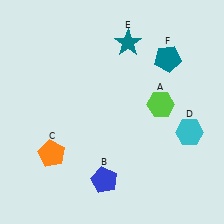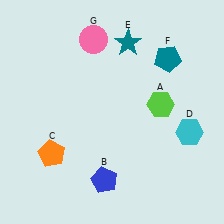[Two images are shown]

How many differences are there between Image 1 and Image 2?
There is 1 difference between the two images.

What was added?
A pink circle (G) was added in Image 2.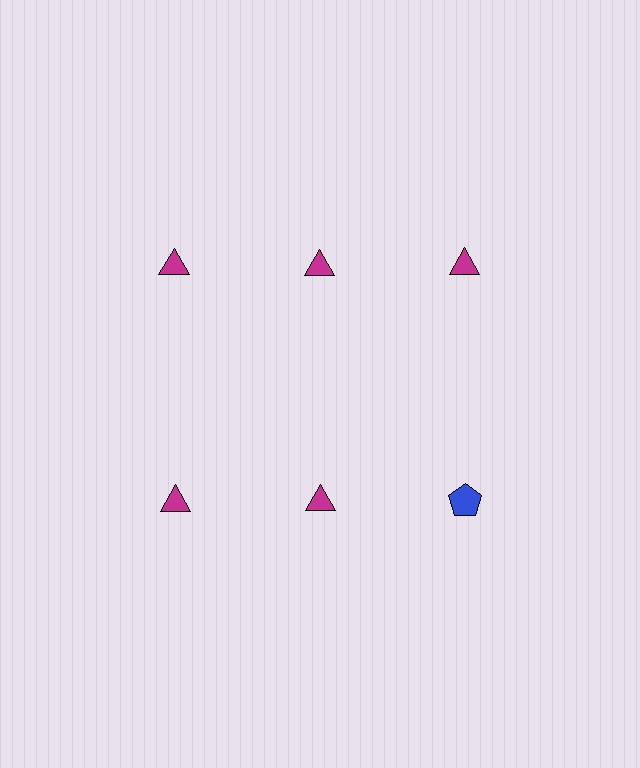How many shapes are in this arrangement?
There are 6 shapes arranged in a grid pattern.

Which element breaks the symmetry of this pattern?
The blue pentagon in the second row, center column breaks the symmetry. All other shapes are magenta triangles.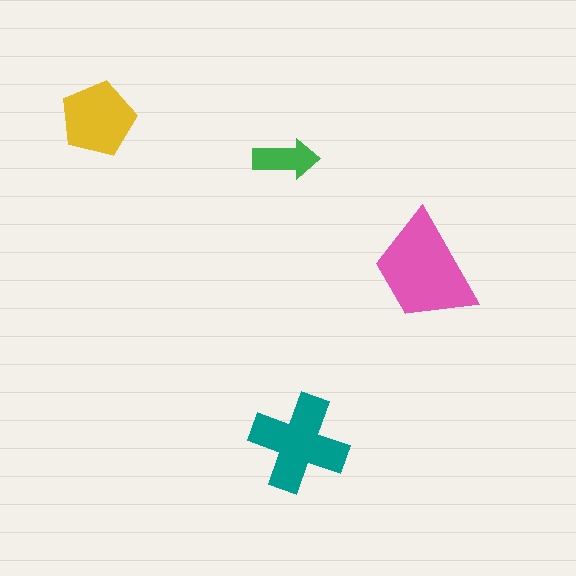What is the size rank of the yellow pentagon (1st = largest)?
3rd.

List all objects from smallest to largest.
The green arrow, the yellow pentagon, the teal cross, the pink trapezoid.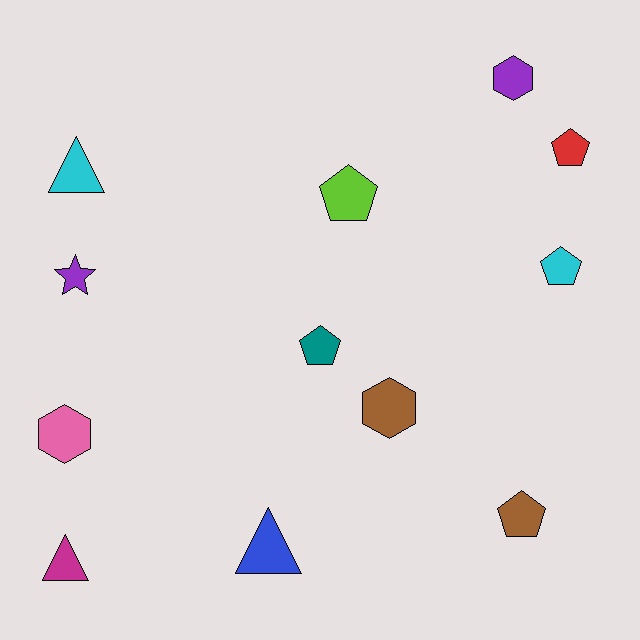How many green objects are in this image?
There are no green objects.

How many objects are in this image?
There are 12 objects.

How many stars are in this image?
There is 1 star.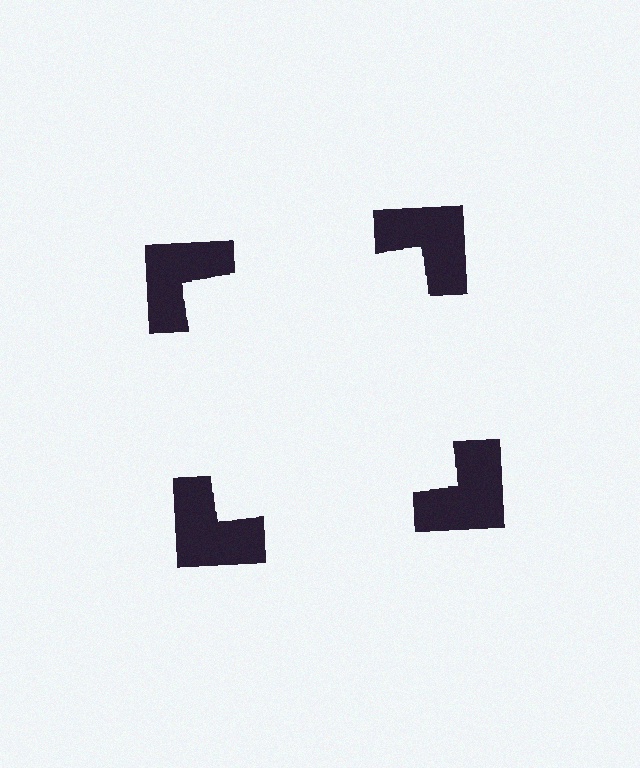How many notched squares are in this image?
There are 4 — one at each vertex of the illusory square.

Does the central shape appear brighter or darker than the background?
It typically appears slightly brighter than the background, even though no actual brightness change is drawn.